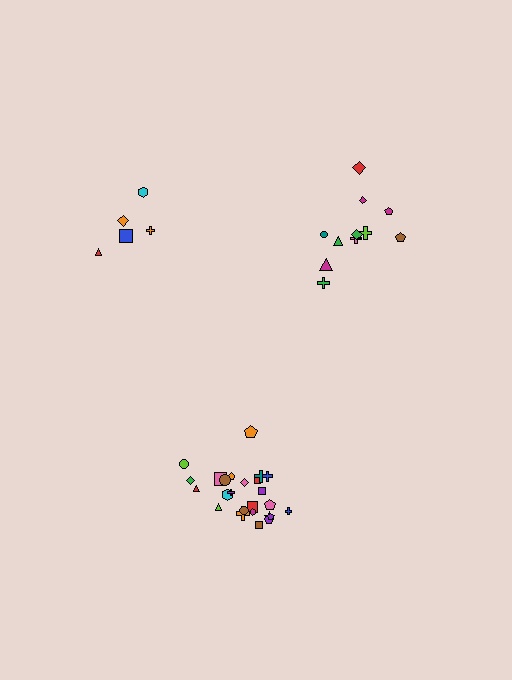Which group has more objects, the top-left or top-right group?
The top-right group.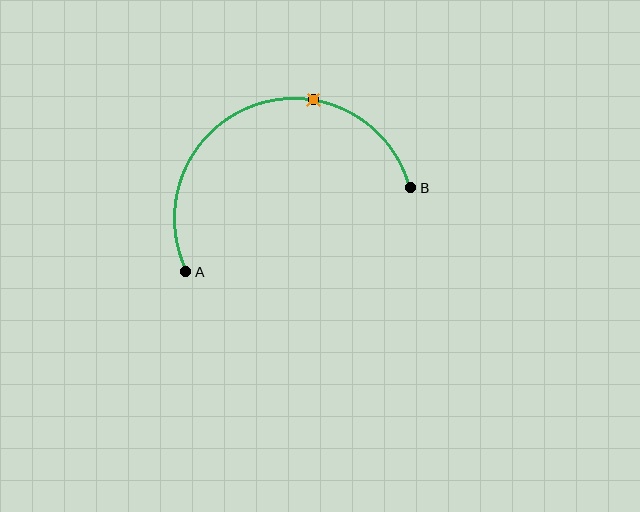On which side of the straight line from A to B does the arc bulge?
The arc bulges above the straight line connecting A and B.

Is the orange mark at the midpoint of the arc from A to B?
No. The orange mark lies on the arc but is closer to endpoint B. The arc midpoint would be at the point on the curve equidistant along the arc from both A and B.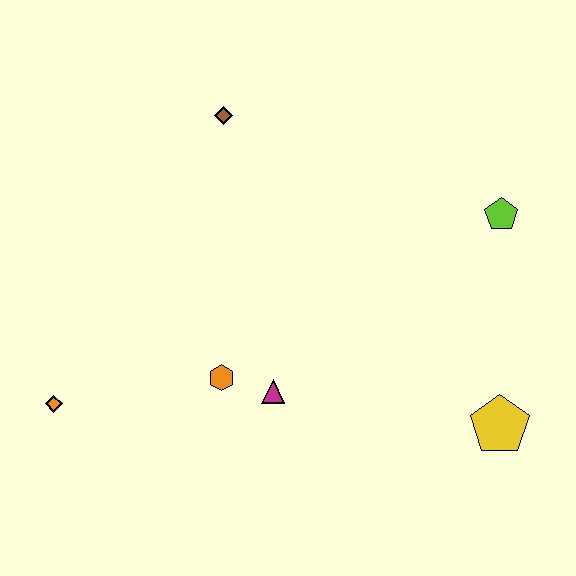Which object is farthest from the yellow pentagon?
The orange diamond is farthest from the yellow pentagon.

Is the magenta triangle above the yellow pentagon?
Yes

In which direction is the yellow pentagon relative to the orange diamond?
The yellow pentagon is to the right of the orange diamond.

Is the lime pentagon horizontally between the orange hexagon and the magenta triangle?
No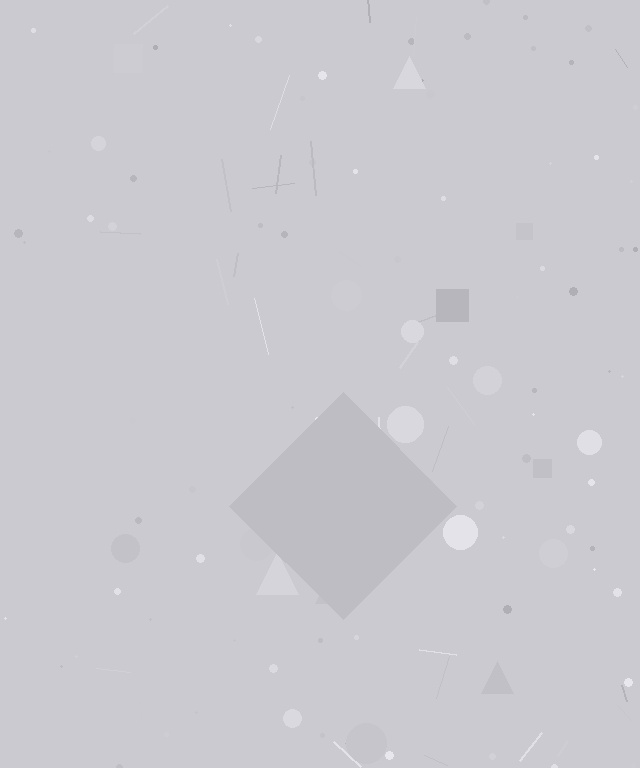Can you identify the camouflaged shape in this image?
The camouflaged shape is a diamond.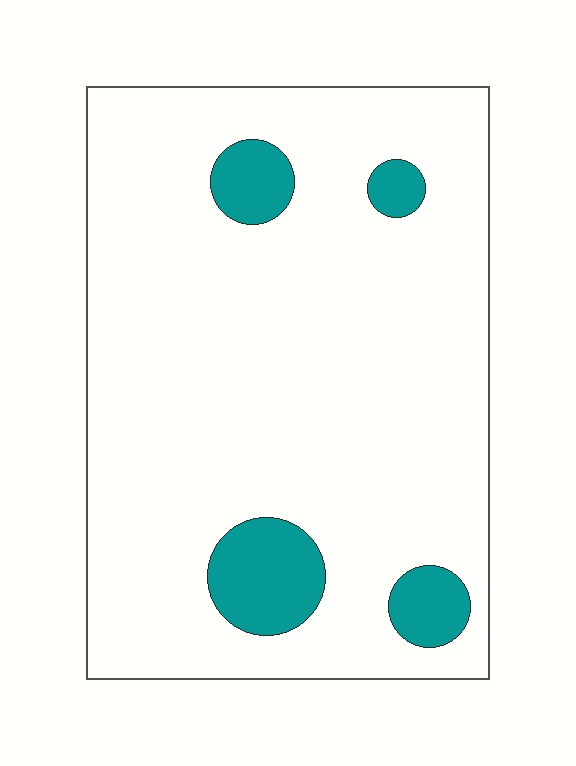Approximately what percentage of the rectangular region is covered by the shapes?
Approximately 10%.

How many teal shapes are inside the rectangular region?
4.